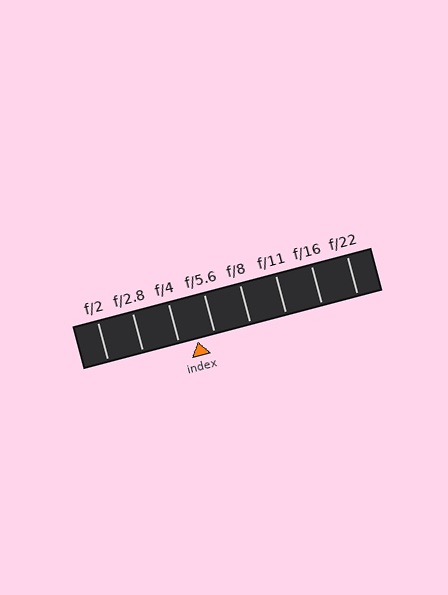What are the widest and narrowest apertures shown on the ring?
The widest aperture shown is f/2 and the narrowest is f/22.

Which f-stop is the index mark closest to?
The index mark is closest to f/5.6.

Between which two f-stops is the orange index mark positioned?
The index mark is between f/4 and f/5.6.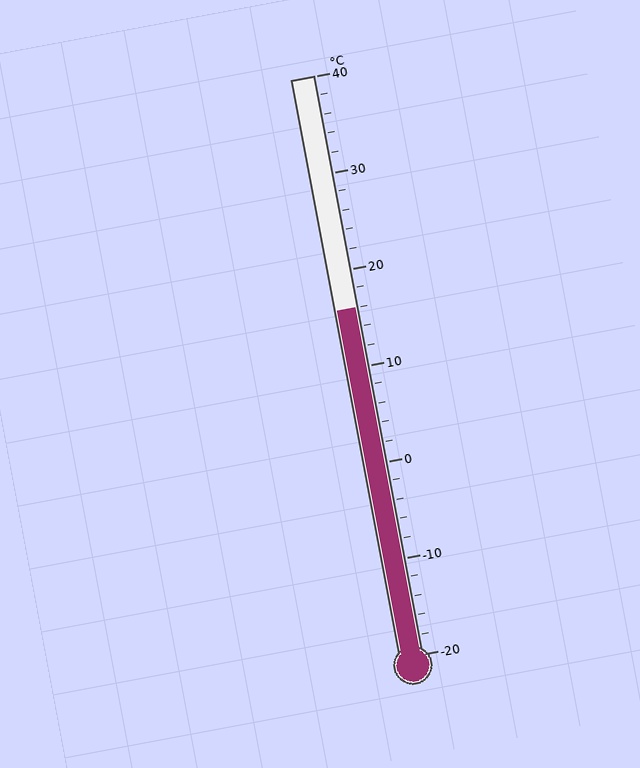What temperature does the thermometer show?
The thermometer shows approximately 16°C.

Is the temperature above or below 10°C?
The temperature is above 10°C.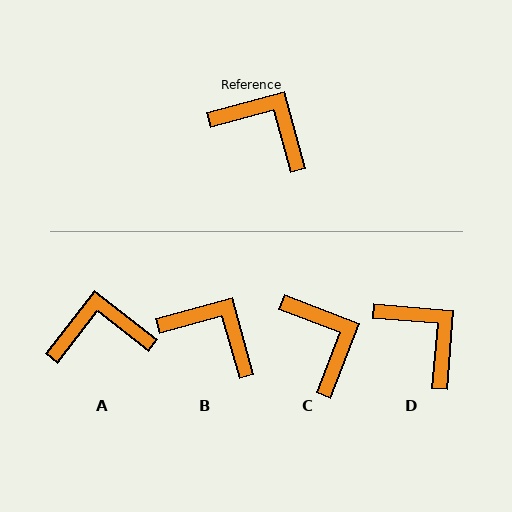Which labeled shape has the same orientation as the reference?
B.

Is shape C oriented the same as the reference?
No, it is off by about 36 degrees.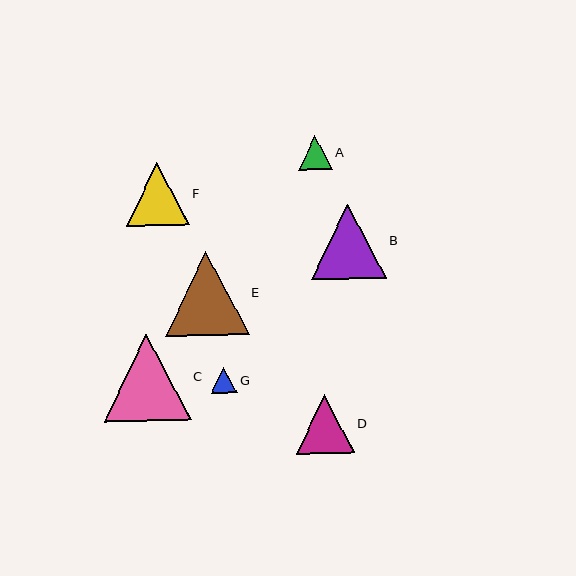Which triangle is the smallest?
Triangle G is the smallest with a size of approximately 27 pixels.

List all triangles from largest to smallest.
From largest to smallest: C, E, B, F, D, A, G.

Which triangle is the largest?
Triangle C is the largest with a size of approximately 87 pixels.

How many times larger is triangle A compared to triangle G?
Triangle A is approximately 1.3 times the size of triangle G.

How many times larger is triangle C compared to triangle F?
Triangle C is approximately 1.4 times the size of triangle F.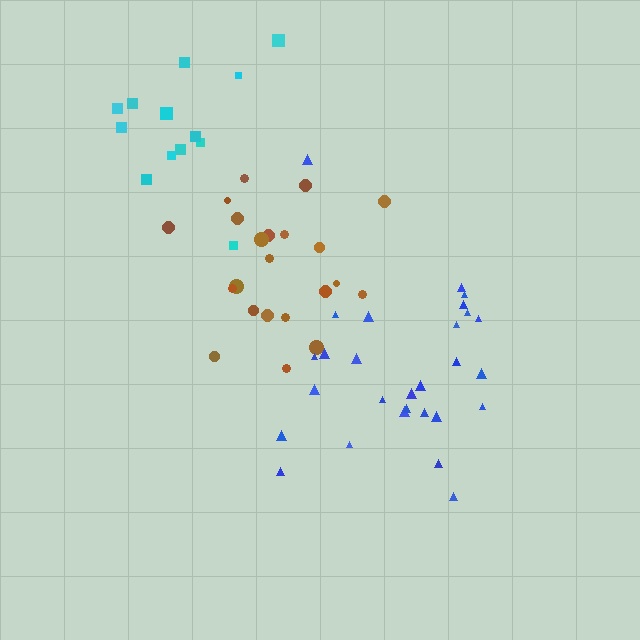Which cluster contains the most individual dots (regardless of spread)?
Blue (28).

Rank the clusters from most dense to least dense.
brown, blue, cyan.